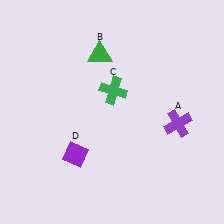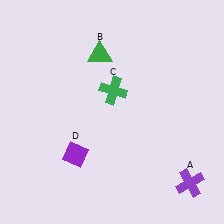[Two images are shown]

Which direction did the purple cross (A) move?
The purple cross (A) moved down.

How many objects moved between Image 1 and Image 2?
1 object moved between the two images.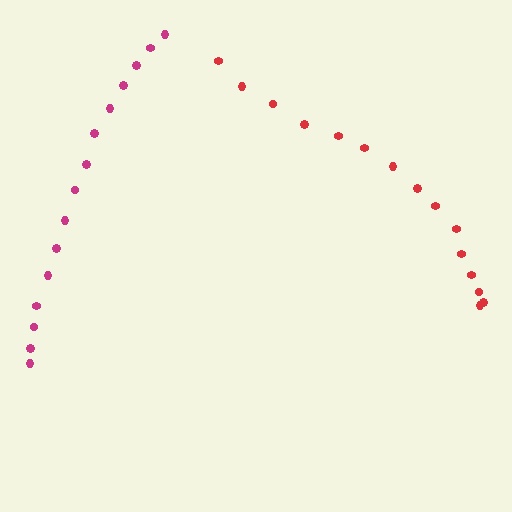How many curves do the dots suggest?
There are 2 distinct paths.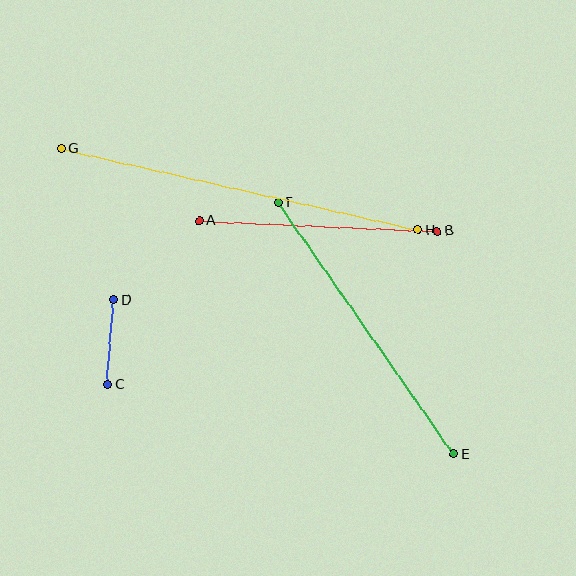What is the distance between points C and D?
The distance is approximately 85 pixels.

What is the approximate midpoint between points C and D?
The midpoint is at approximately (111, 342) pixels.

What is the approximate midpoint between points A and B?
The midpoint is at approximately (318, 226) pixels.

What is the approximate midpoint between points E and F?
The midpoint is at approximately (366, 328) pixels.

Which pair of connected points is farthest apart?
Points G and H are farthest apart.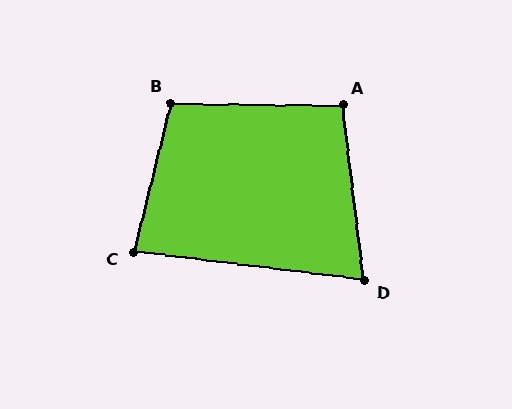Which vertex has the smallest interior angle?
D, at approximately 76 degrees.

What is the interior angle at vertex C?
Approximately 83 degrees (acute).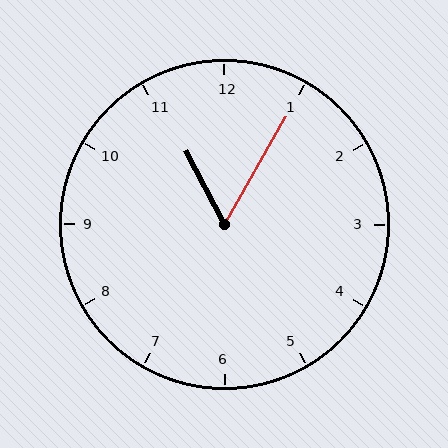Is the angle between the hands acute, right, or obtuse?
It is acute.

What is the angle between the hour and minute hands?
Approximately 58 degrees.